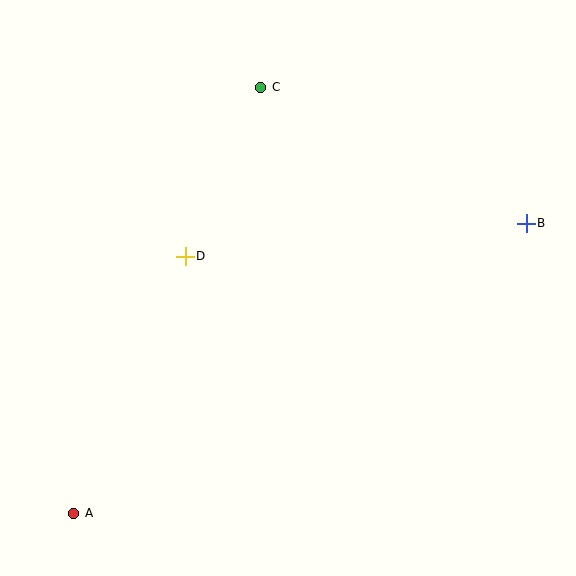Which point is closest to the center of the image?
Point D at (185, 256) is closest to the center.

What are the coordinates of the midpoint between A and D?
The midpoint between A and D is at (129, 385).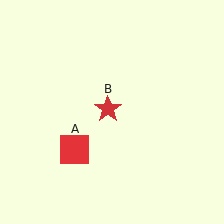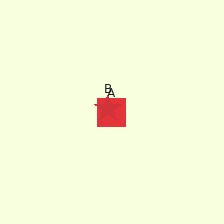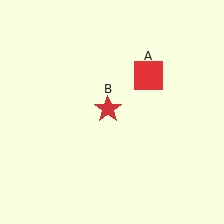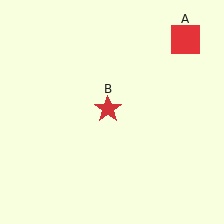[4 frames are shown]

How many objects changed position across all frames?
1 object changed position: red square (object A).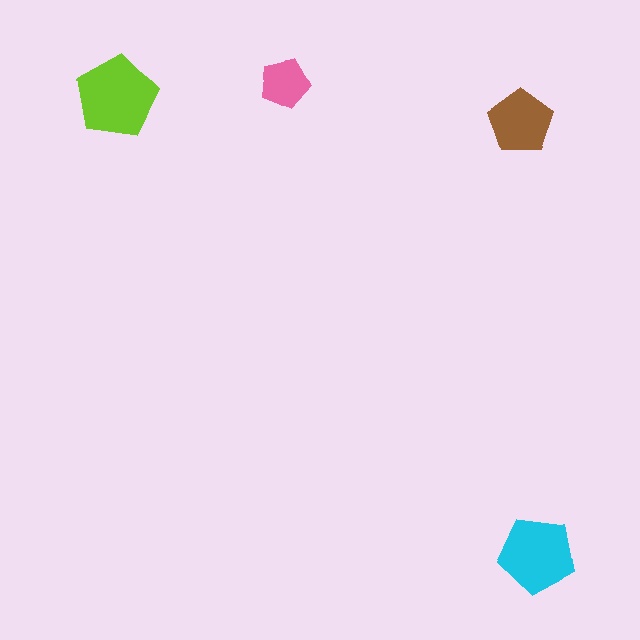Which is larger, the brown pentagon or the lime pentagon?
The lime one.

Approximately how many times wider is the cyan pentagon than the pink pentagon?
About 1.5 times wider.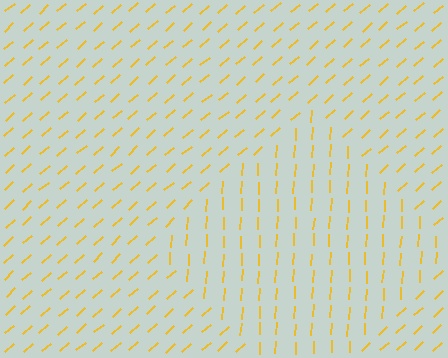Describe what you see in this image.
The image is filled with small yellow line segments. A diamond region in the image has lines oriented differently from the surrounding lines, creating a visible texture boundary.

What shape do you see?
I see a diamond.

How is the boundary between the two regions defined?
The boundary is defined purely by a change in line orientation (approximately 45 degrees difference). All lines are the same color and thickness.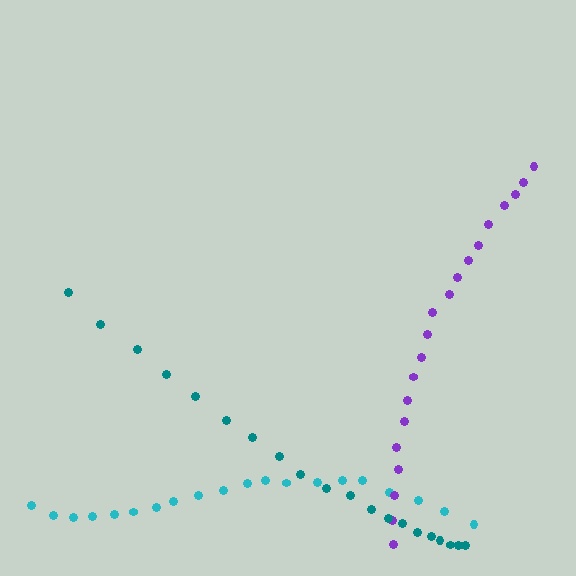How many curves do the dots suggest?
There are 3 distinct paths.